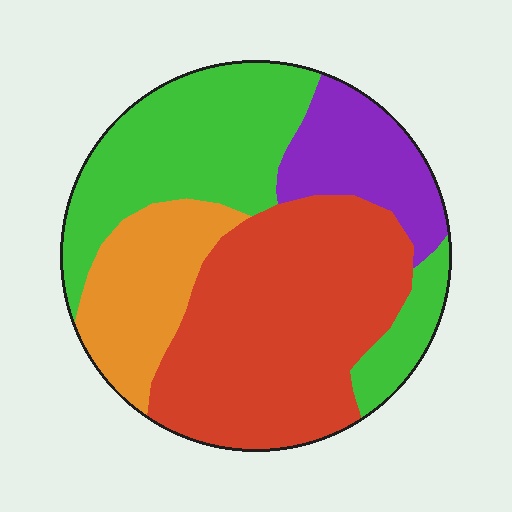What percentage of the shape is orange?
Orange takes up about one sixth (1/6) of the shape.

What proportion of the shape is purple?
Purple covers around 15% of the shape.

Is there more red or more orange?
Red.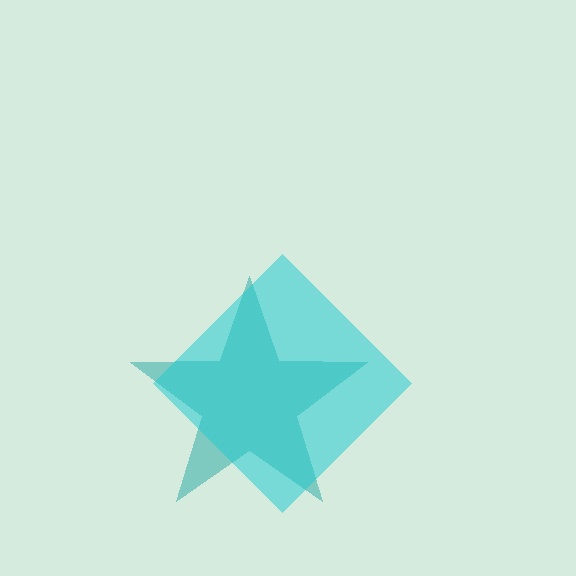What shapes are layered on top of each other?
The layered shapes are: a teal star, a cyan diamond.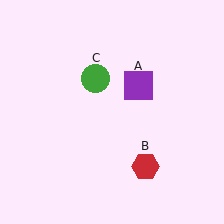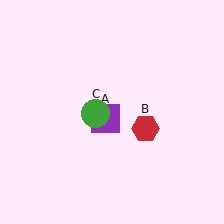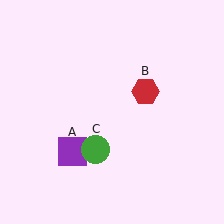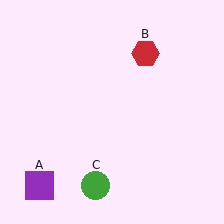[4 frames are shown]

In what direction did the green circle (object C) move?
The green circle (object C) moved down.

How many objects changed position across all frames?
3 objects changed position: purple square (object A), red hexagon (object B), green circle (object C).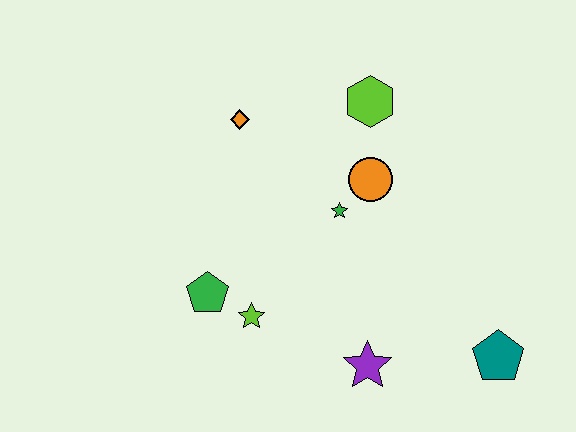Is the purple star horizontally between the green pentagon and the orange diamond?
No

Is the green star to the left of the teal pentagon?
Yes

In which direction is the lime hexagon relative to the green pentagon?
The lime hexagon is above the green pentagon.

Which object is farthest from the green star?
The teal pentagon is farthest from the green star.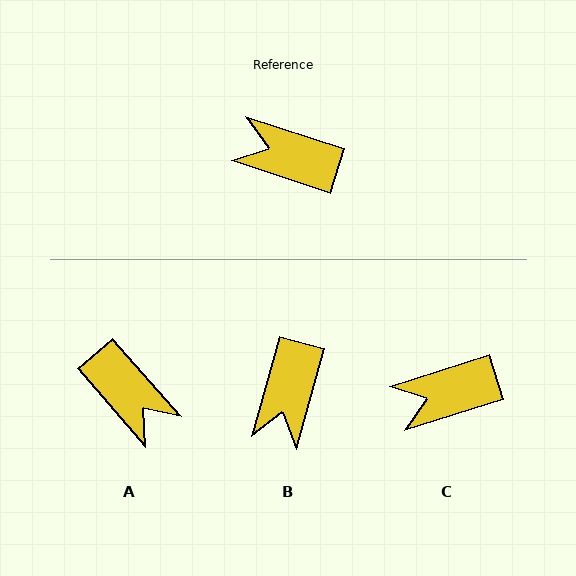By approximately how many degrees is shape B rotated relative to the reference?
Approximately 93 degrees counter-clockwise.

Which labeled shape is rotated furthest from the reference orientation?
A, about 149 degrees away.